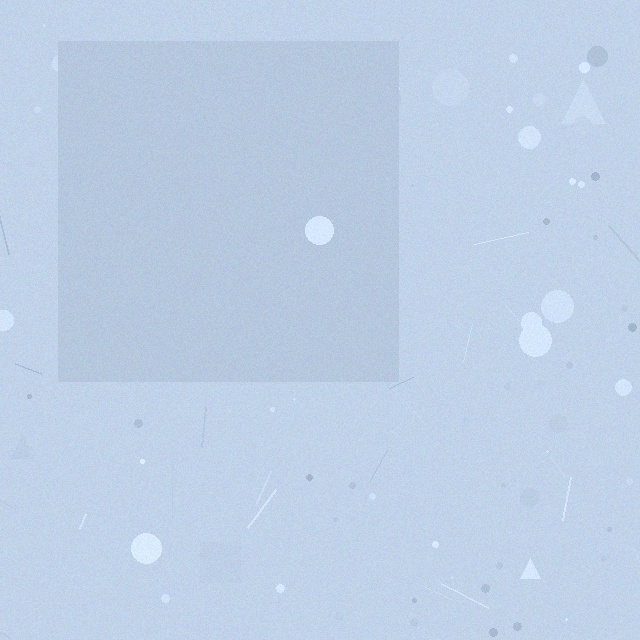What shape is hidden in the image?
A square is hidden in the image.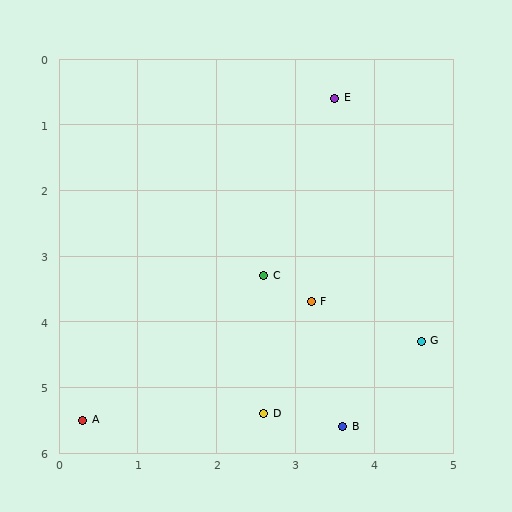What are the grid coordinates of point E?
Point E is at approximately (3.5, 0.6).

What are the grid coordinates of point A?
Point A is at approximately (0.3, 5.5).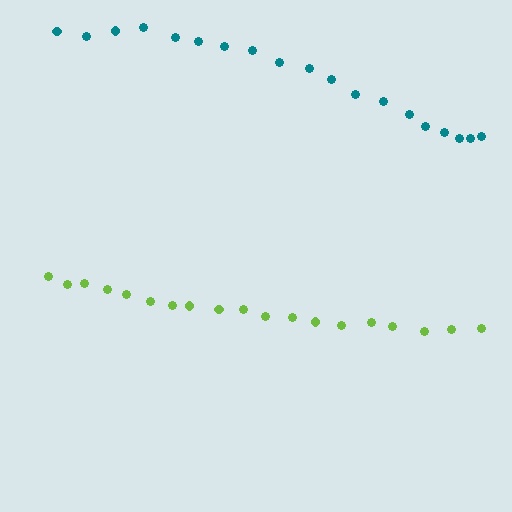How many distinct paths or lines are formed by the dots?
There are 2 distinct paths.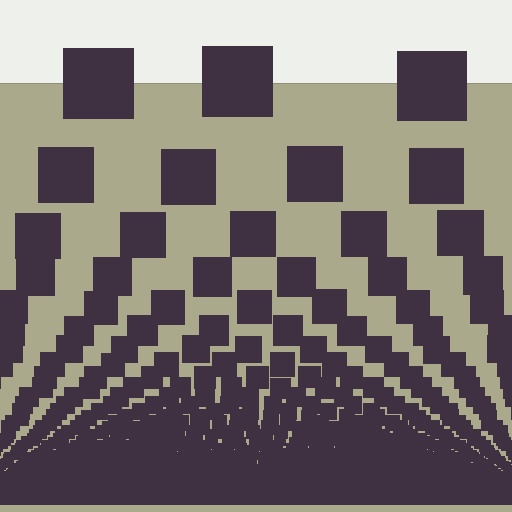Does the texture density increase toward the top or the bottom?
Density increases toward the bottom.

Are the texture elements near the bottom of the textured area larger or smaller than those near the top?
Smaller. The gradient is inverted — elements near the bottom are smaller and denser.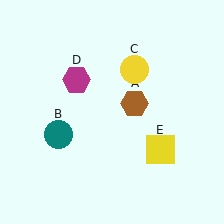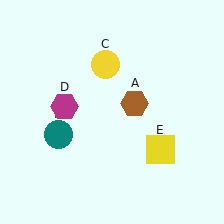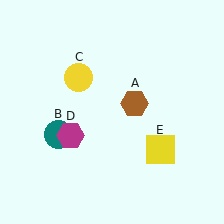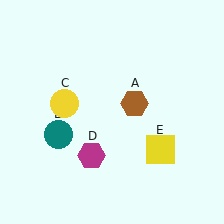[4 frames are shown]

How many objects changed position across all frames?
2 objects changed position: yellow circle (object C), magenta hexagon (object D).